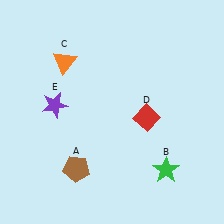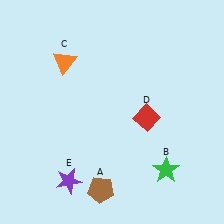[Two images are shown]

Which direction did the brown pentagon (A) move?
The brown pentagon (A) moved right.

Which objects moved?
The objects that moved are: the brown pentagon (A), the purple star (E).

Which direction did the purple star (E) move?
The purple star (E) moved down.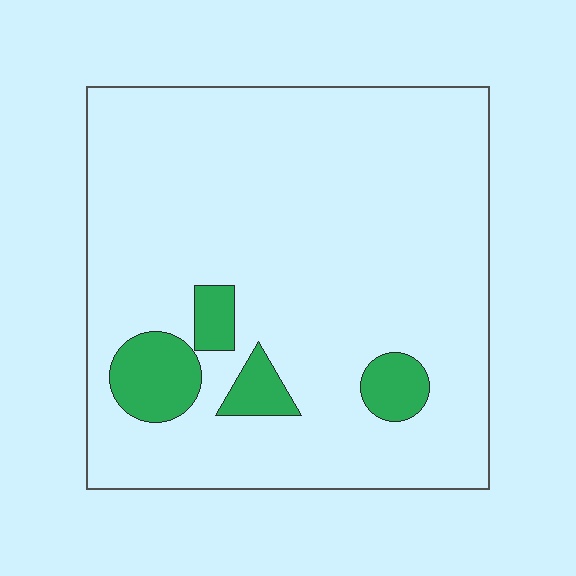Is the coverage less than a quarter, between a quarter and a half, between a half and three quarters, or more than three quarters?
Less than a quarter.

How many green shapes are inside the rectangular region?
4.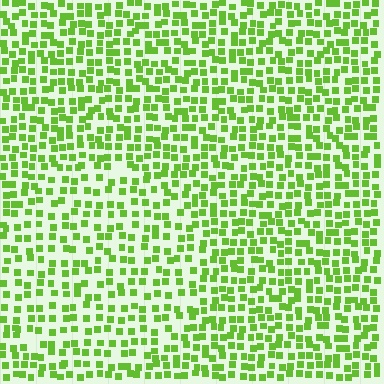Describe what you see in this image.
The image contains small lime elements arranged at two different densities. A circle-shaped region is visible where the elements are less densely packed than the surrounding area.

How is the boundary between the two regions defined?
The boundary is defined by a change in element density (approximately 1.5x ratio). All elements are the same color, size, and shape.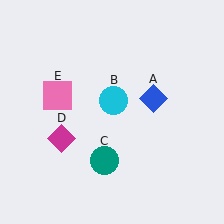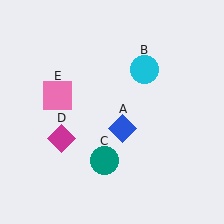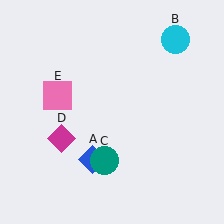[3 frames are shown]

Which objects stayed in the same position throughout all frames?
Teal circle (object C) and magenta diamond (object D) and pink square (object E) remained stationary.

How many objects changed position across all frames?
2 objects changed position: blue diamond (object A), cyan circle (object B).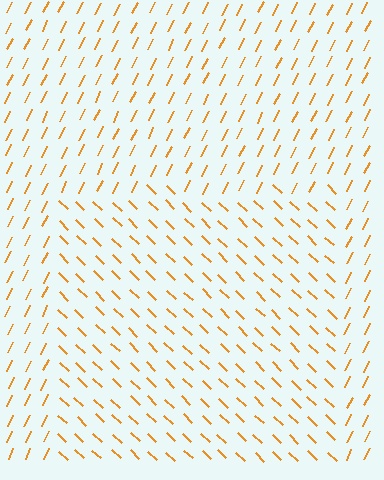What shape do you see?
I see a rectangle.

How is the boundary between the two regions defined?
The boundary is defined purely by a change in line orientation (approximately 73 degrees difference). All lines are the same color and thickness.